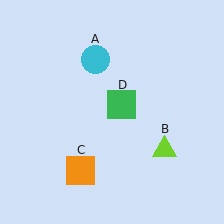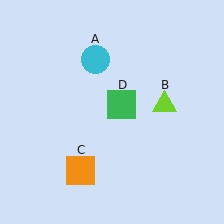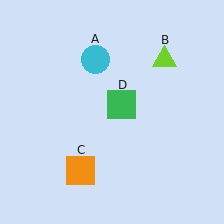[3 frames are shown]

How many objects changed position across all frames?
1 object changed position: lime triangle (object B).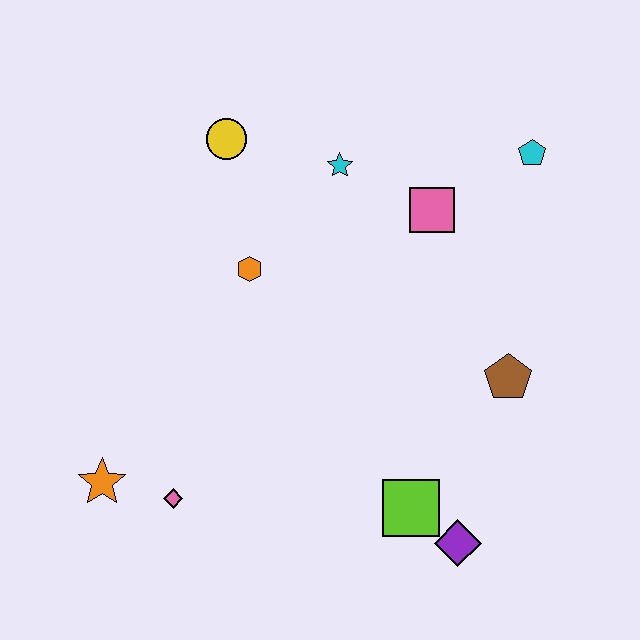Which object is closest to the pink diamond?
The orange star is closest to the pink diamond.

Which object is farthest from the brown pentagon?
The orange star is farthest from the brown pentagon.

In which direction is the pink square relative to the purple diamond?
The pink square is above the purple diamond.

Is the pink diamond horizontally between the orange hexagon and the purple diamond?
No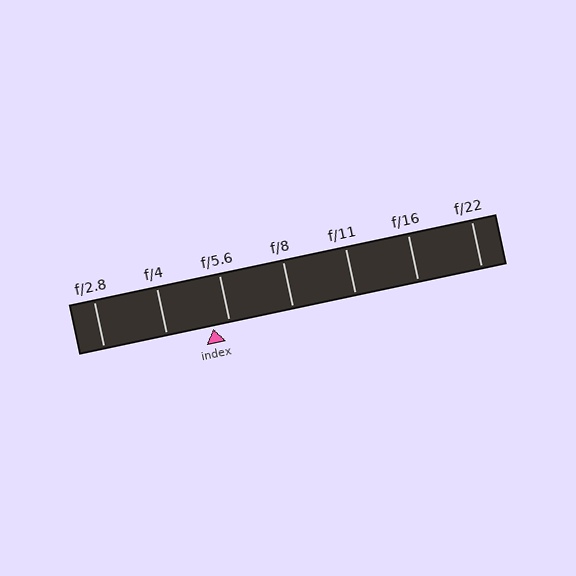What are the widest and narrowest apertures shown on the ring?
The widest aperture shown is f/2.8 and the narrowest is f/22.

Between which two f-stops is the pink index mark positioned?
The index mark is between f/4 and f/5.6.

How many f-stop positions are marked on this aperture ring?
There are 7 f-stop positions marked.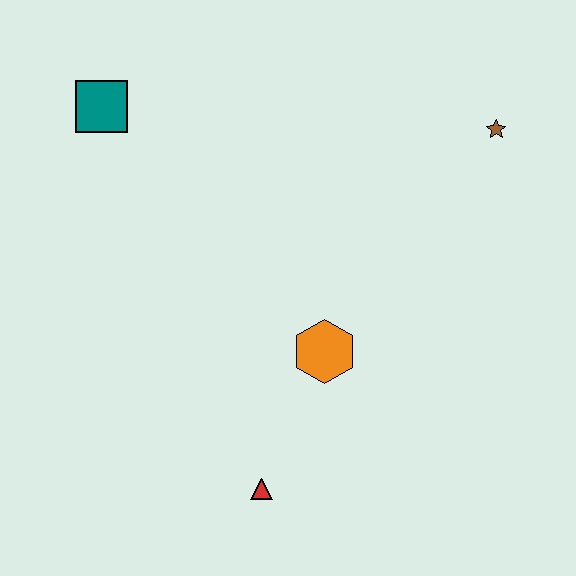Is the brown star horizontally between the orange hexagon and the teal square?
No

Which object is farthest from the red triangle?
The brown star is farthest from the red triangle.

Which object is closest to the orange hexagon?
The red triangle is closest to the orange hexagon.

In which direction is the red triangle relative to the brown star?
The red triangle is below the brown star.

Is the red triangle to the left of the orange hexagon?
Yes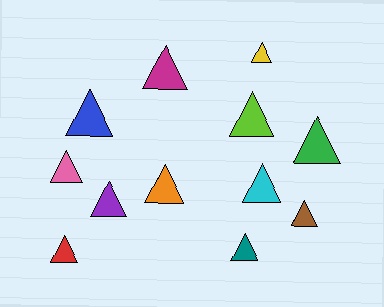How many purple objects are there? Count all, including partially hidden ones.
There is 1 purple object.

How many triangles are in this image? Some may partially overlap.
There are 12 triangles.